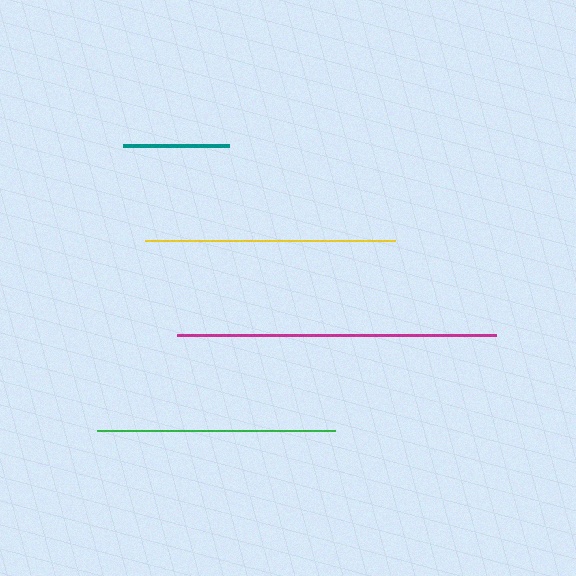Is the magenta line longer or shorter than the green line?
The magenta line is longer than the green line.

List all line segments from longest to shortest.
From longest to shortest: magenta, yellow, green, teal.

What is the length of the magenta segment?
The magenta segment is approximately 318 pixels long.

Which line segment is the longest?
The magenta line is the longest at approximately 318 pixels.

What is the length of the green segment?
The green segment is approximately 238 pixels long.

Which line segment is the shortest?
The teal line is the shortest at approximately 106 pixels.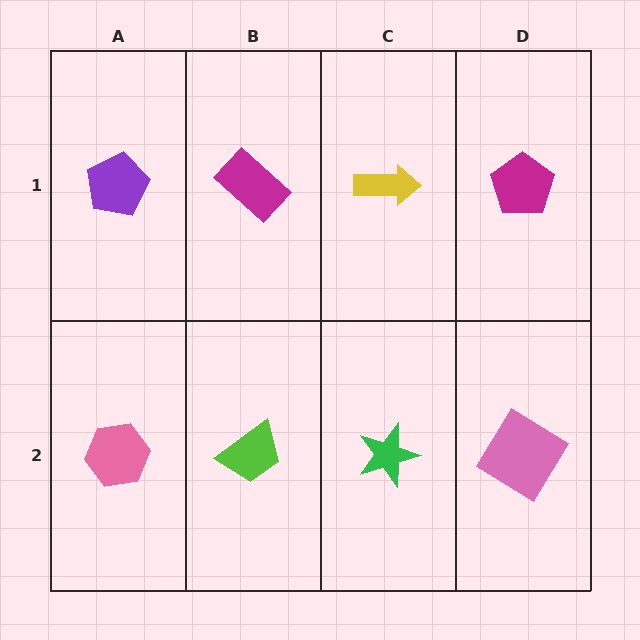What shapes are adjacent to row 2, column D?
A magenta pentagon (row 1, column D), a green star (row 2, column C).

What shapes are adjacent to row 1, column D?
A pink diamond (row 2, column D), a yellow arrow (row 1, column C).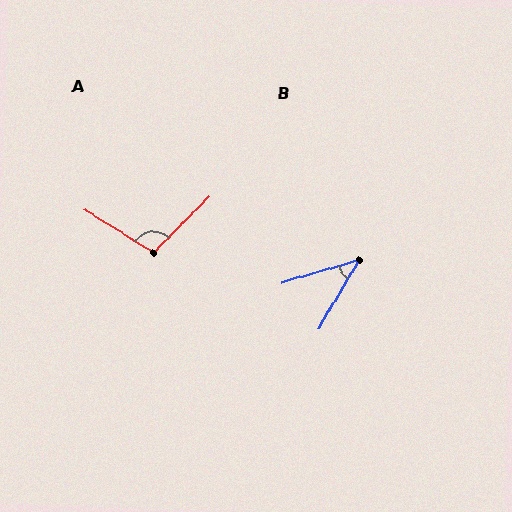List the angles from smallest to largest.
B (43°), A (103°).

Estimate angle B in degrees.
Approximately 43 degrees.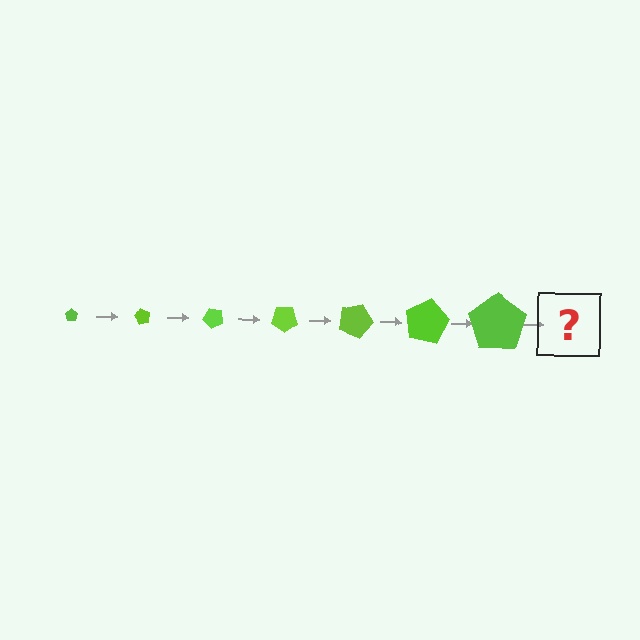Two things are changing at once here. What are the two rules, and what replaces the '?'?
The two rules are that the pentagon grows larger each step and it rotates 60 degrees each step. The '?' should be a pentagon, larger than the previous one and rotated 420 degrees from the start.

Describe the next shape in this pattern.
It should be a pentagon, larger than the previous one and rotated 420 degrees from the start.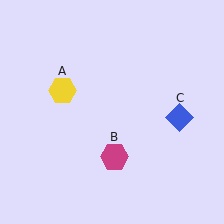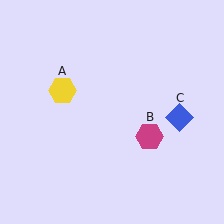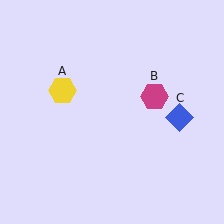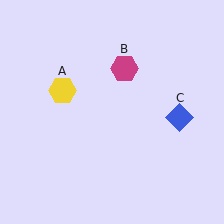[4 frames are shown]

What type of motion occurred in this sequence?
The magenta hexagon (object B) rotated counterclockwise around the center of the scene.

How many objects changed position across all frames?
1 object changed position: magenta hexagon (object B).